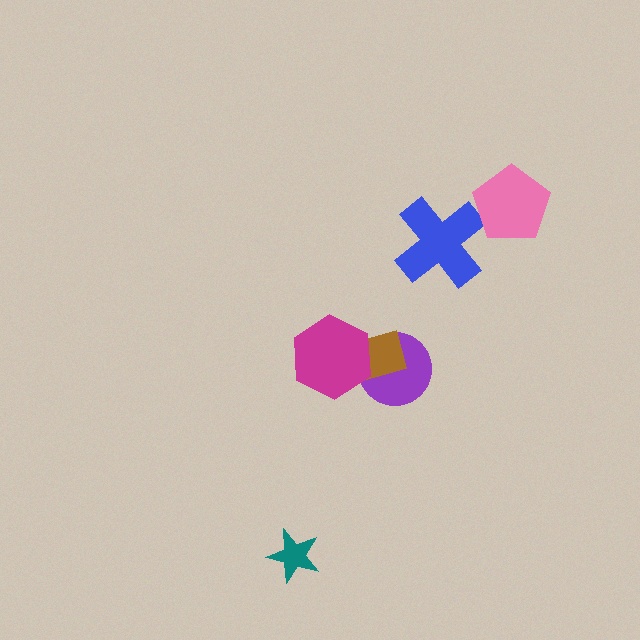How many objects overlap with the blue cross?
0 objects overlap with the blue cross.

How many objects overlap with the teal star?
0 objects overlap with the teal star.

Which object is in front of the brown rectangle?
The magenta hexagon is in front of the brown rectangle.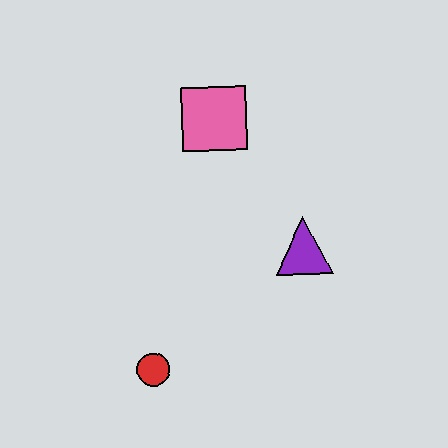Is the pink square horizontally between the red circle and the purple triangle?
Yes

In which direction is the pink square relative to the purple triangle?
The pink square is above the purple triangle.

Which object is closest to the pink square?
The purple triangle is closest to the pink square.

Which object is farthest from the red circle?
The pink square is farthest from the red circle.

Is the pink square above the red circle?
Yes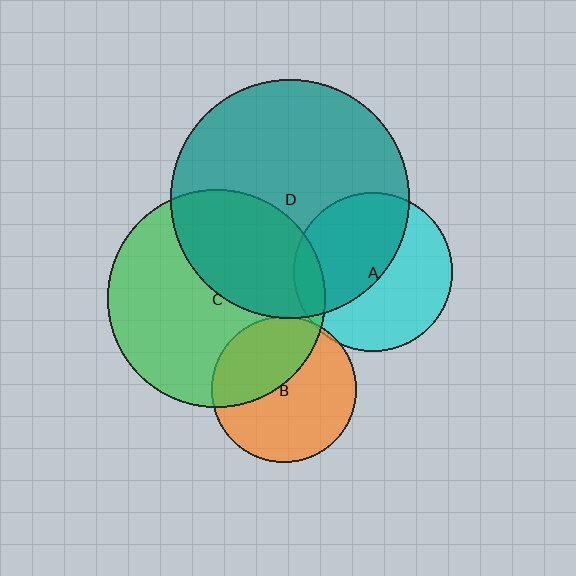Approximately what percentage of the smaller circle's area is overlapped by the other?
Approximately 40%.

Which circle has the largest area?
Circle D (teal).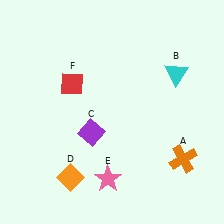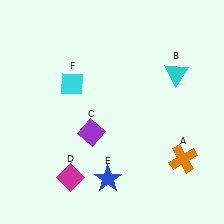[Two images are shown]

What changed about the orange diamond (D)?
In Image 1, D is orange. In Image 2, it changed to magenta.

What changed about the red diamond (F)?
In Image 1, F is red. In Image 2, it changed to cyan.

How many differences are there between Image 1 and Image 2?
There are 3 differences between the two images.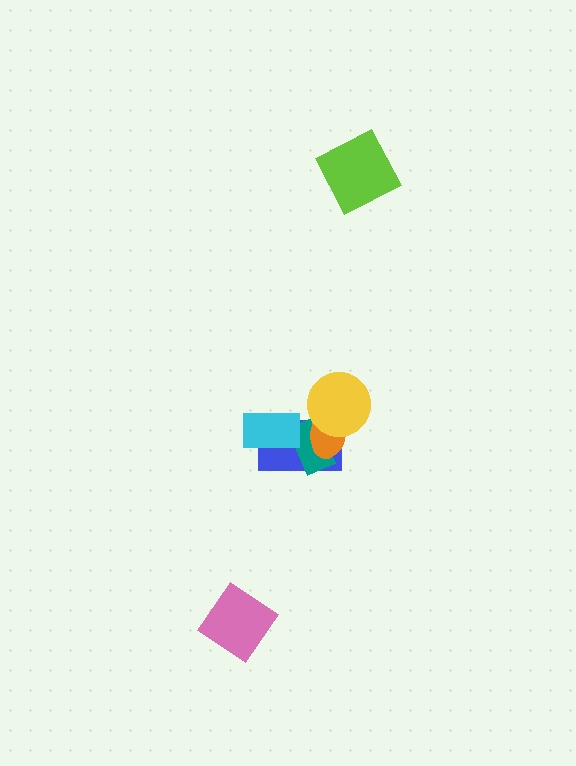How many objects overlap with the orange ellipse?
3 objects overlap with the orange ellipse.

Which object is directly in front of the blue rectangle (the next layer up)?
The teal rectangle is directly in front of the blue rectangle.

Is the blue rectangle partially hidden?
Yes, it is partially covered by another shape.